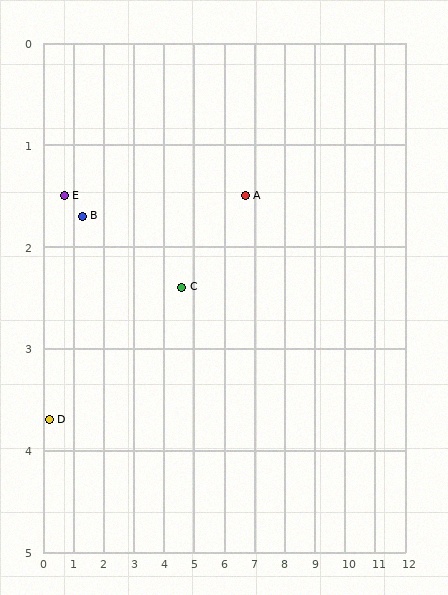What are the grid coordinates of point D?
Point D is at approximately (0.2, 3.7).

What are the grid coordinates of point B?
Point B is at approximately (1.3, 1.7).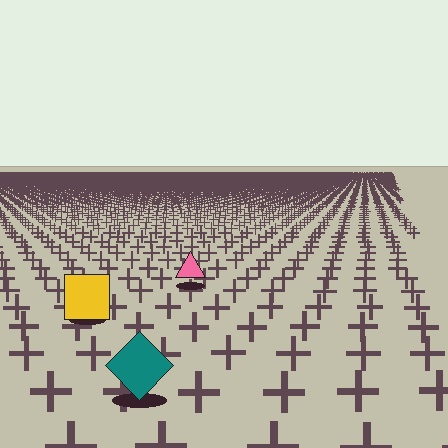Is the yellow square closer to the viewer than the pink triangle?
Yes. The yellow square is closer — you can tell from the texture gradient: the ground texture is coarser near it.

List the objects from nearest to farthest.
From nearest to farthest: the teal diamond, the yellow square, the pink triangle.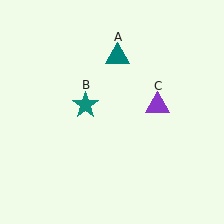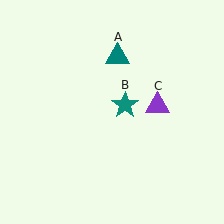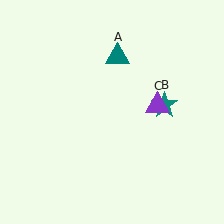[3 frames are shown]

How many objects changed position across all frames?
1 object changed position: teal star (object B).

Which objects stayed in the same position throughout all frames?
Teal triangle (object A) and purple triangle (object C) remained stationary.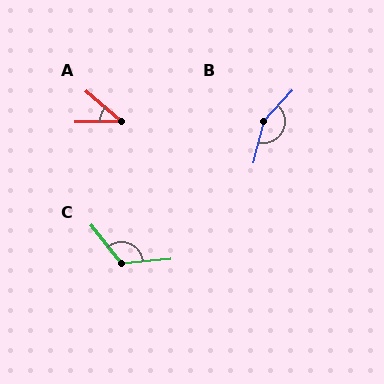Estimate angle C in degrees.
Approximately 124 degrees.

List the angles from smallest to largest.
A (42°), C (124°), B (152°).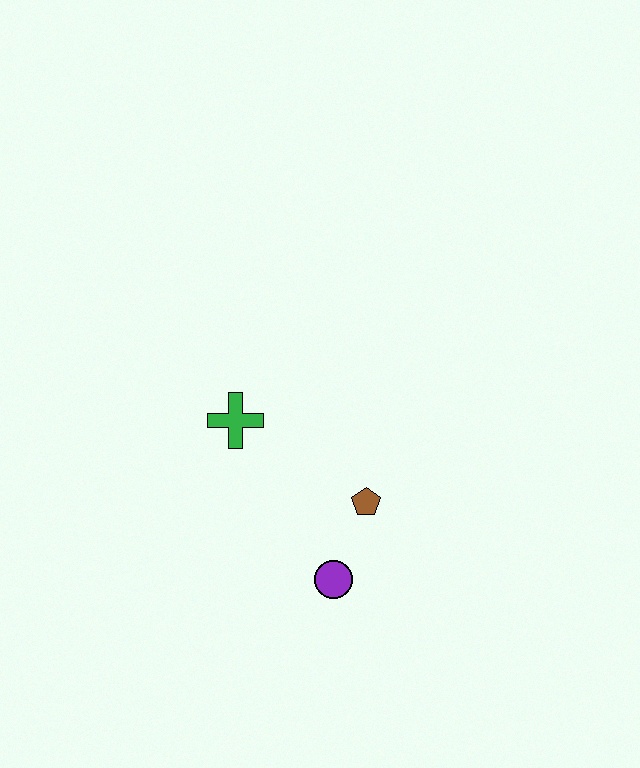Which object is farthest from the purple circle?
The green cross is farthest from the purple circle.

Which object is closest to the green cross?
The brown pentagon is closest to the green cross.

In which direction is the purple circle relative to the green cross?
The purple circle is below the green cross.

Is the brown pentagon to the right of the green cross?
Yes